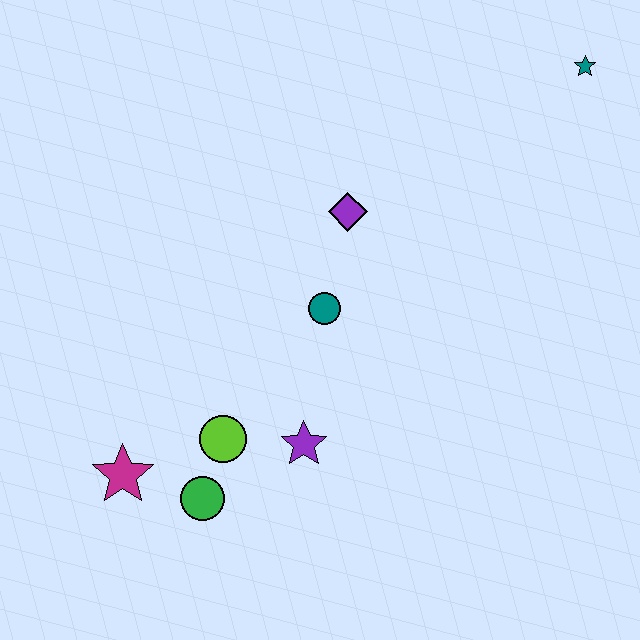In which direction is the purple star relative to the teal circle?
The purple star is below the teal circle.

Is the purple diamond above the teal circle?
Yes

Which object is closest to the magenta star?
The green circle is closest to the magenta star.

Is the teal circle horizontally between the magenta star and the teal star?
Yes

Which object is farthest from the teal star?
The magenta star is farthest from the teal star.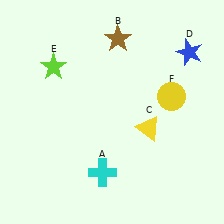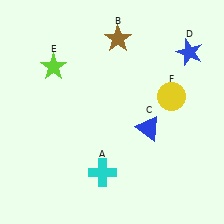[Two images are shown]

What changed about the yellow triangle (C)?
In Image 1, C is yellow. In Image 2, it changed to blue.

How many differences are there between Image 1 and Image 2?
There is 1 difference between the two images.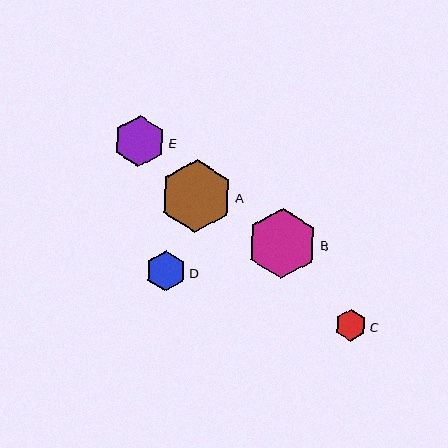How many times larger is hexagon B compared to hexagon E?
Hexagon B is approximately 1.4 times the size of hexagon E.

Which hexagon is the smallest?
Hexagon C is the smallest with a size of approximately 31 pixels.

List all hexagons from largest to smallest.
From largest to smallest: A, B, E, D, C.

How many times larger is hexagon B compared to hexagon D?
Hexagon B is approximately 1.8 times the size of hexagon D.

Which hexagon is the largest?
Hexagon A is the largest with a size of approximately 73 pixels.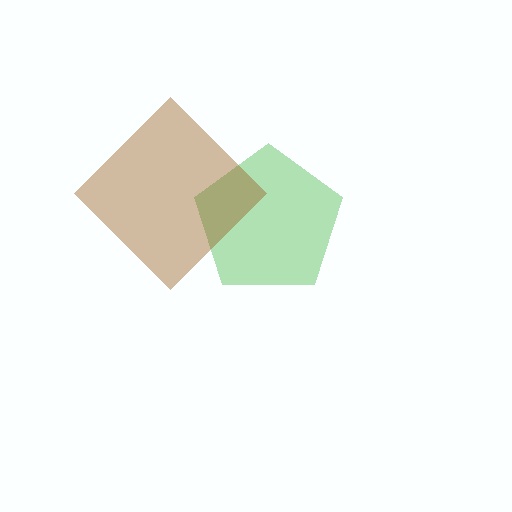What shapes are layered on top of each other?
The layered shapes are: a green pentagon, a brown diamond.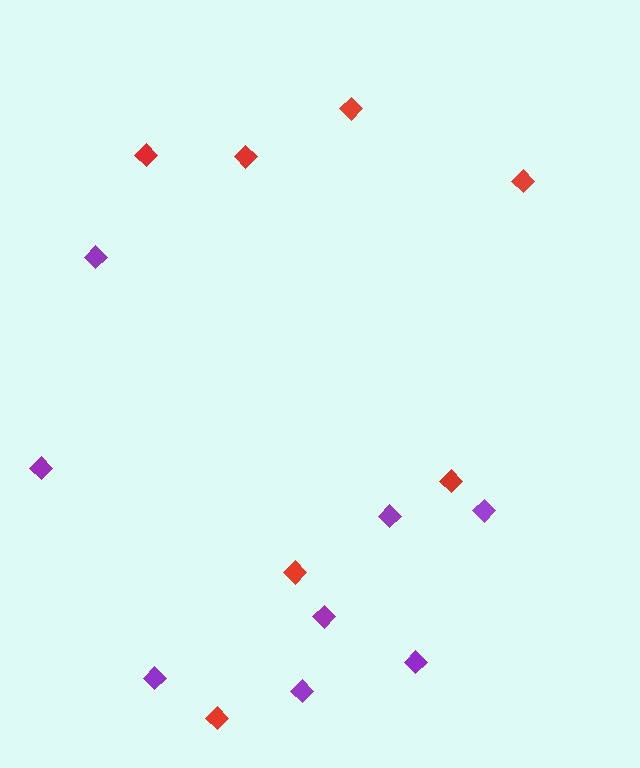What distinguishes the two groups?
There are 2 groups: one group of red diamonds (7) and one group of purple diamonds (8).